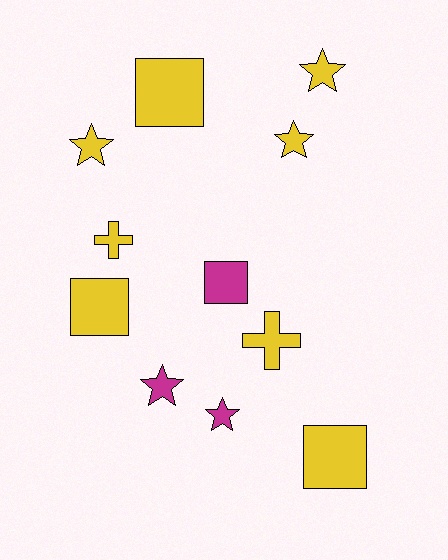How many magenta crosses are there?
There are no magenta crosses.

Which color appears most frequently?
Yellow, with 8 objects.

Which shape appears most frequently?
Star, with 5 objects.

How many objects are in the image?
There are 11 objects.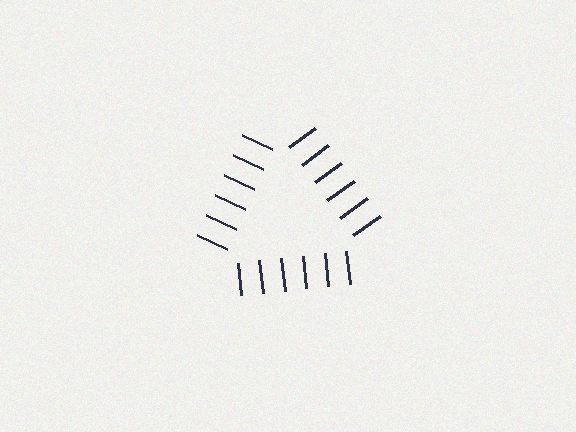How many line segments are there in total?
18 — 6 along each of the 3 edges.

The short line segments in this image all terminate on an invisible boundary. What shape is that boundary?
An illusory triangle — the line segments terminate on its edges but no continuous stroke is drawn.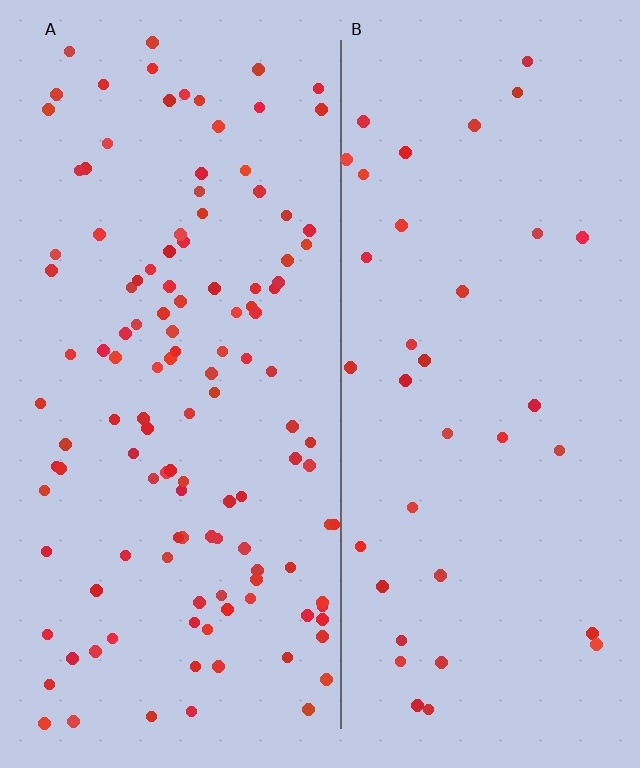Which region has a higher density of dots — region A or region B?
A (the left).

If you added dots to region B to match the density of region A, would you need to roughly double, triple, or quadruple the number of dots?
Approximately triple.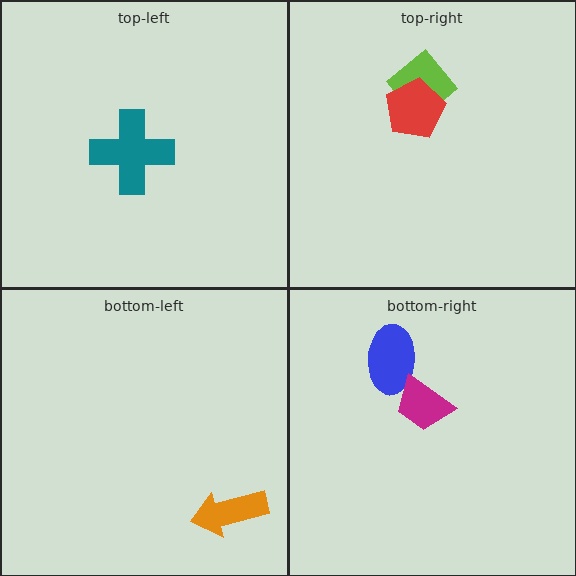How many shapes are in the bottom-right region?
2.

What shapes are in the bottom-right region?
The blue ellipse, the magenta trapezoid.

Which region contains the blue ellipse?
The bottom-right region.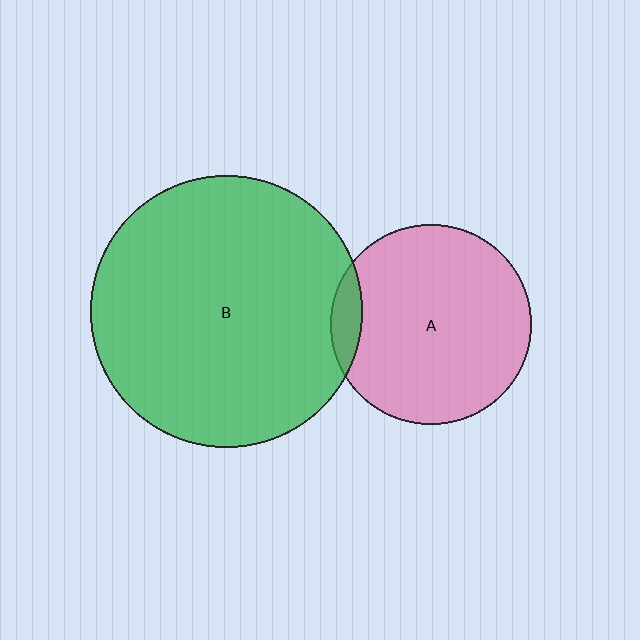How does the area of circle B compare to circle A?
Approximately 1.8 times.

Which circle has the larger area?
Circle B (green).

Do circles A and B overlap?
Yes.